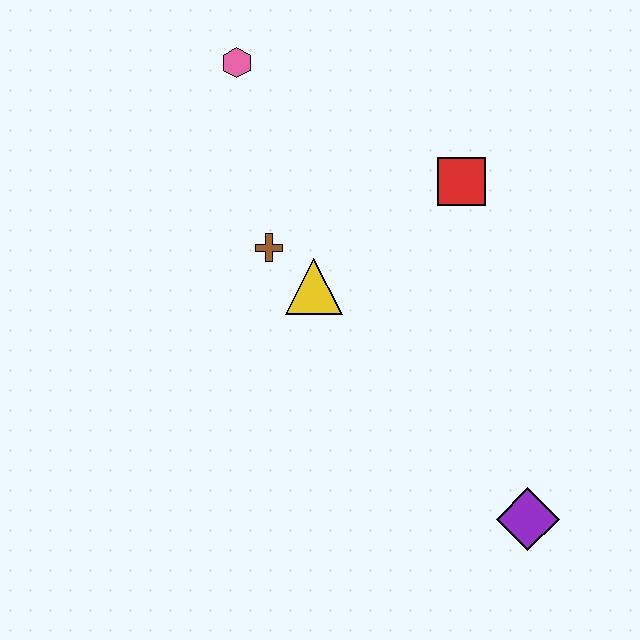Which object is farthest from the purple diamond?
The pink hexagon is farthest from the purple diamond.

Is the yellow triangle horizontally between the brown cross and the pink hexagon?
No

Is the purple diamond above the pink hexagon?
No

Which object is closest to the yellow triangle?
The brown cross is closest to the yellow triangle.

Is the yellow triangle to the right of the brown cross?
Yes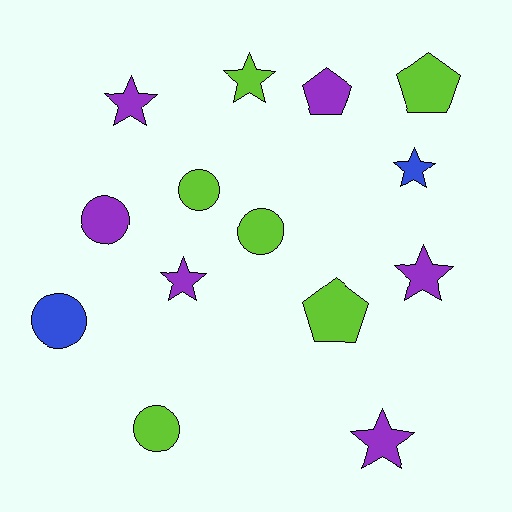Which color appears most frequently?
Purple, with 6 objects.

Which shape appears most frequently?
Star, with 6 objects.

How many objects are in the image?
There are 14 objects.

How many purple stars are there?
There are 4 purple stars.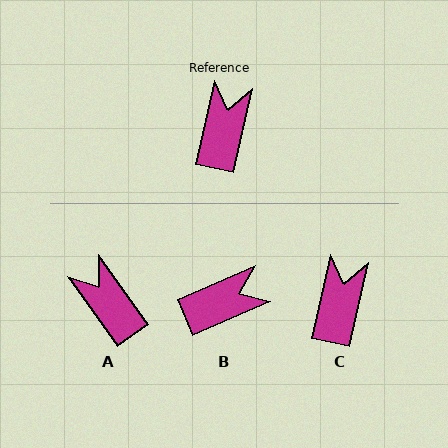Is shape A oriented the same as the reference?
No, it is off by about 48 degrees.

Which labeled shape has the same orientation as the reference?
C.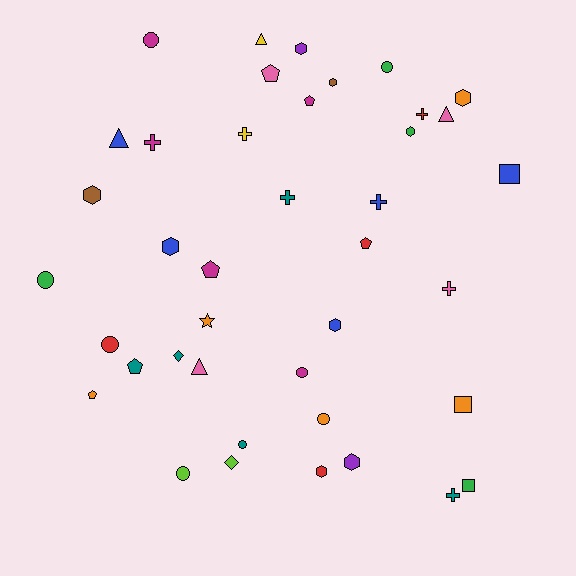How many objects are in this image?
There are 40 objects.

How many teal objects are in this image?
There are 5 teal objects.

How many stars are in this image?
There is 1 star.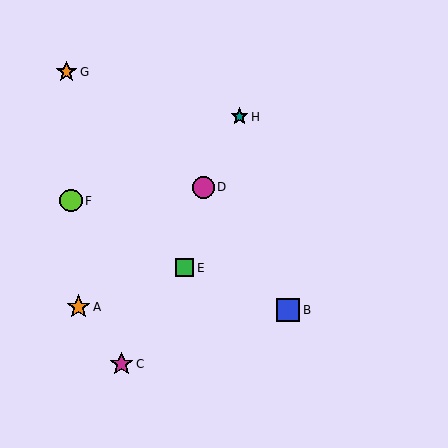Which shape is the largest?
The orange star (labeled A) is the largest.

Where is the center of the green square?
The center of the green square is at (184, 268).